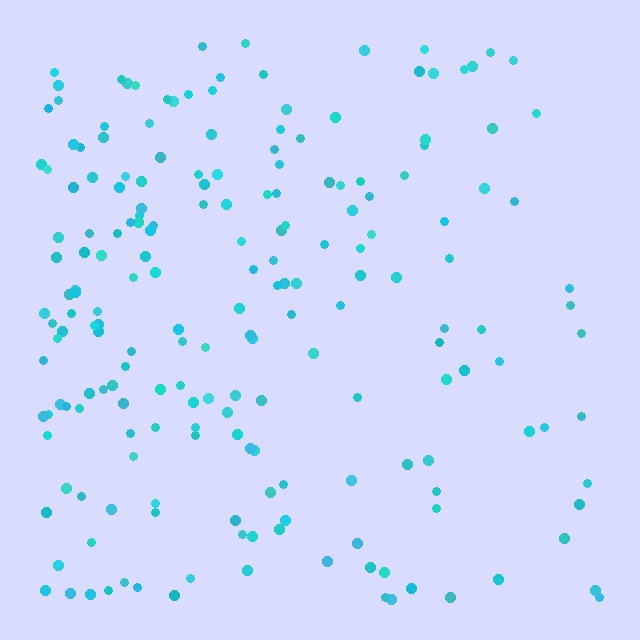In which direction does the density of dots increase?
From right to left, with the left side densest.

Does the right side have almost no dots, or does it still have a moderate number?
Still a moderate number, just noticeably fewer than the left.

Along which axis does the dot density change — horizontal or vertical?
Horizontal.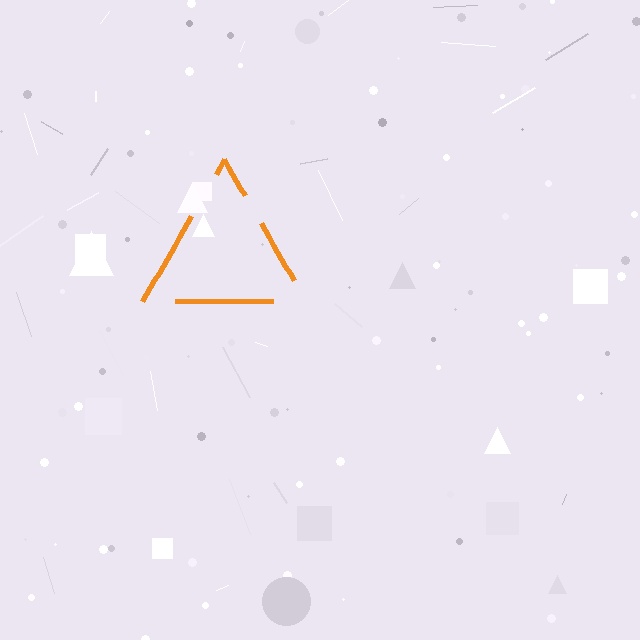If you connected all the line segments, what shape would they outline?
They would outline a triangle.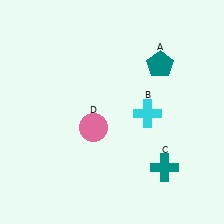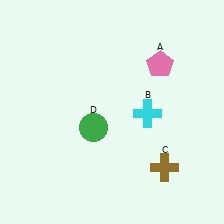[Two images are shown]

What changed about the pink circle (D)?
In Image 1, D is pink. In Image 2, it changed to green.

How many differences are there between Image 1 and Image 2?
There are 3 differences between the two images.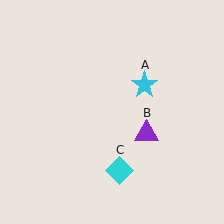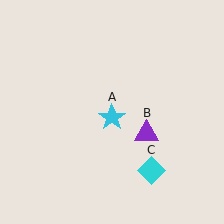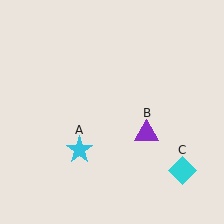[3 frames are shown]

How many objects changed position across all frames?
2 objects changed position: cyan star (object A), cyan diamond (object C).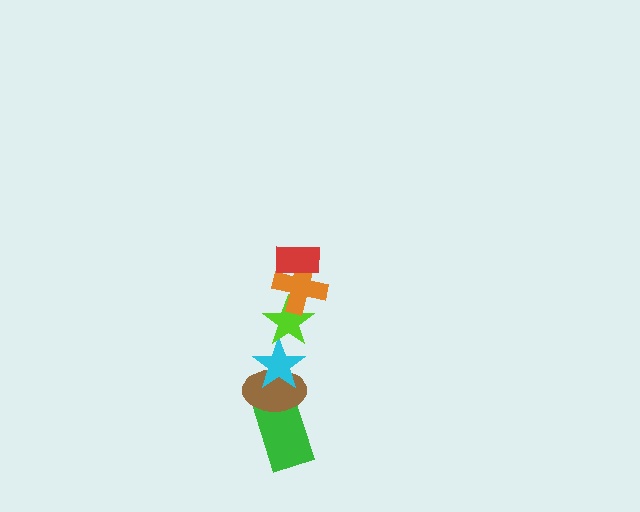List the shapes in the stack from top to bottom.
From top to bottom: the red rectangle, the orange cross, the lime star, the cyan star, the brown ellipse, the green rectangle.